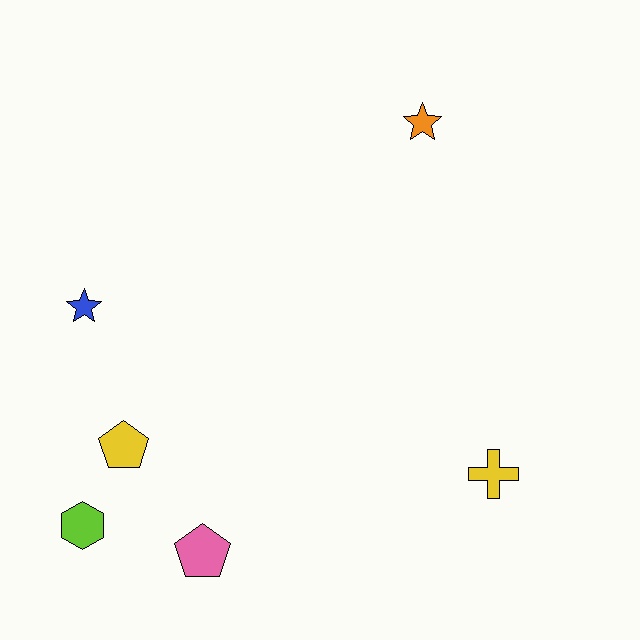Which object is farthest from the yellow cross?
The blue star is farthest from the yellow cross.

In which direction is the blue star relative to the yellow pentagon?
The blue star is above the yellow pentagon.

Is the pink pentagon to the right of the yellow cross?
No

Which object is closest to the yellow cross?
The pink pentagon is closest to the yellow cross.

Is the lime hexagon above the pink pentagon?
Yes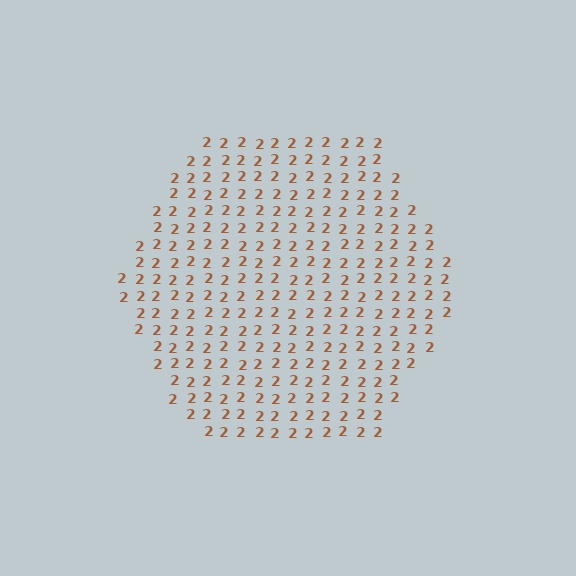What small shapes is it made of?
It is made of small digit 2's.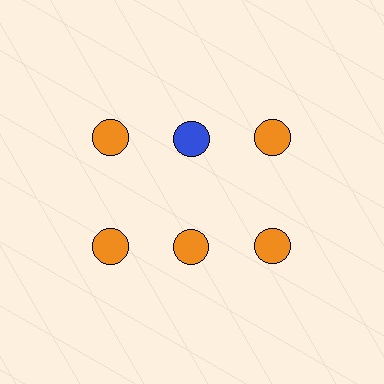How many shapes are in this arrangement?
There are 6 shapes arranged in a grid pattern.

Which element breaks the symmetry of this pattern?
The blue circle in the top row, second from left column breaks the symmetry. All other shapes are orange circles.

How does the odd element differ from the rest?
It has a different color: blue instead of orange.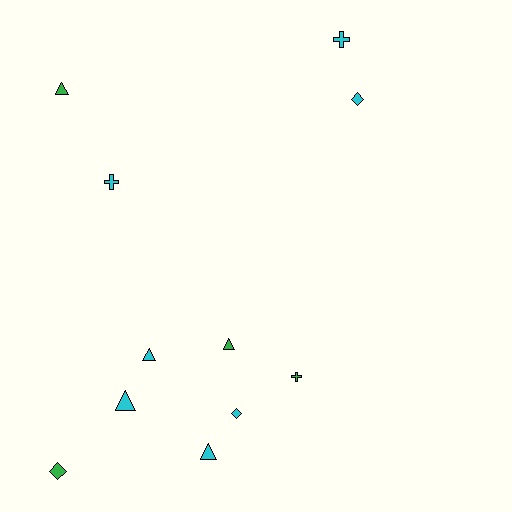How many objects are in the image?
There are 11 objects.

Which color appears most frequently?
Cyan, with 7 objects.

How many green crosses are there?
There is 1 green cross.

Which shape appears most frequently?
Triangle, with 5 objects.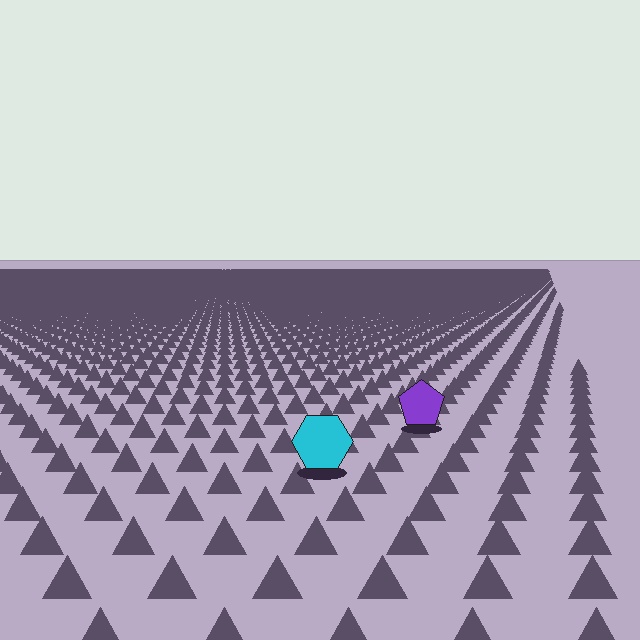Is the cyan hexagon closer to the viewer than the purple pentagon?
Yes. The cyan hexagon is closer — you can tell from the texture gradient: the ground texture is coarser near it.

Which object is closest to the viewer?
The cyan hexagon is closest. The texture marks near it are larger and more spread out.